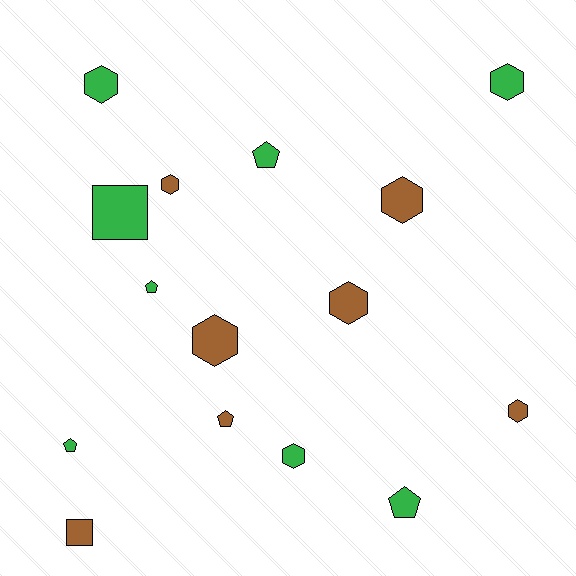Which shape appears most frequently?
Hexagon, with 8 objects.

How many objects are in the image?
There are 15 objects.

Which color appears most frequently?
Green, with 8 objects.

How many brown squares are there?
There is 1 brown square.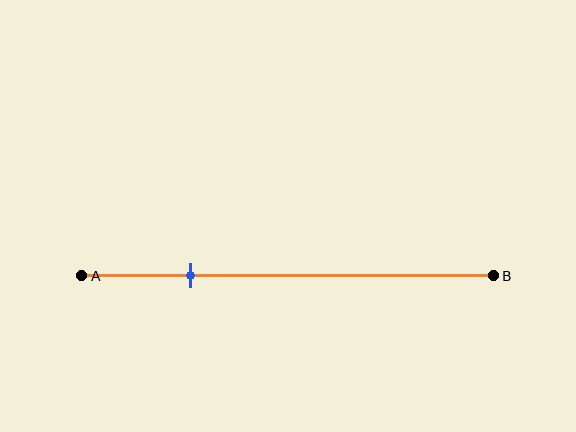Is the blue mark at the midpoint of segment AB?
No, the mark is at about 25% from A, not at the 50% midpoint.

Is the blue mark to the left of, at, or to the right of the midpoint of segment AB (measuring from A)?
The blue mark is to the left of the midpoint of segment AB.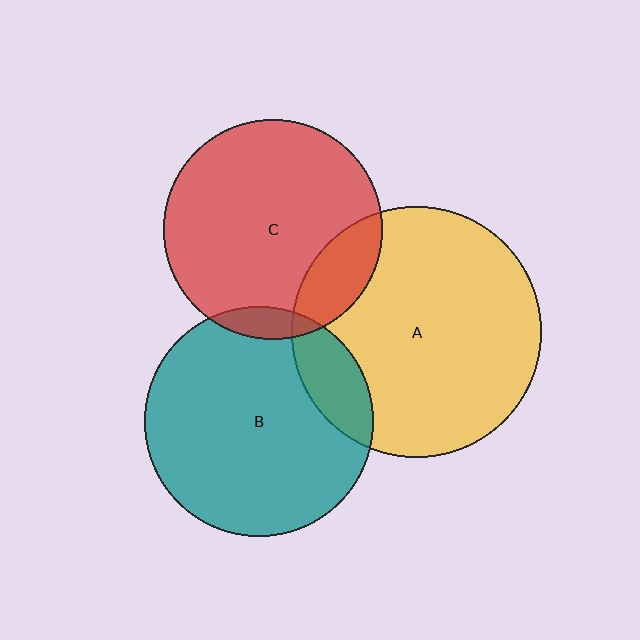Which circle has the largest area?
Circle A (yellow).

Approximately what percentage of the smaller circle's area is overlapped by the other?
Approximately 5%.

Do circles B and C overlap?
Yes.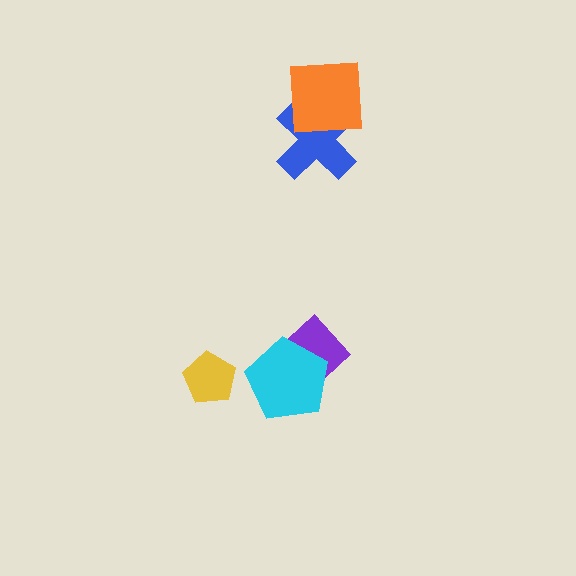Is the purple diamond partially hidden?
Yes, it is partially covered by another shape.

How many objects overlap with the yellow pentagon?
0 objects overlap with the yellow pentagon.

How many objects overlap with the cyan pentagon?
1 object overlaps with the cyan pentagon.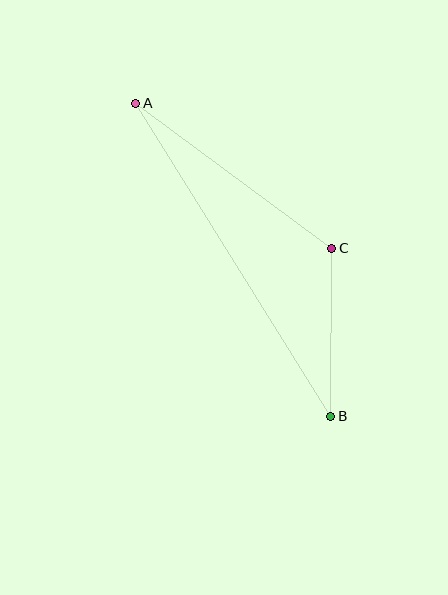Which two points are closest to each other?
Points B and C are closest to each other.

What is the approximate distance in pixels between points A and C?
The distance between A and C is approximately 244 pixels.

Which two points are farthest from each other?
Points A and B are farthest from each other.